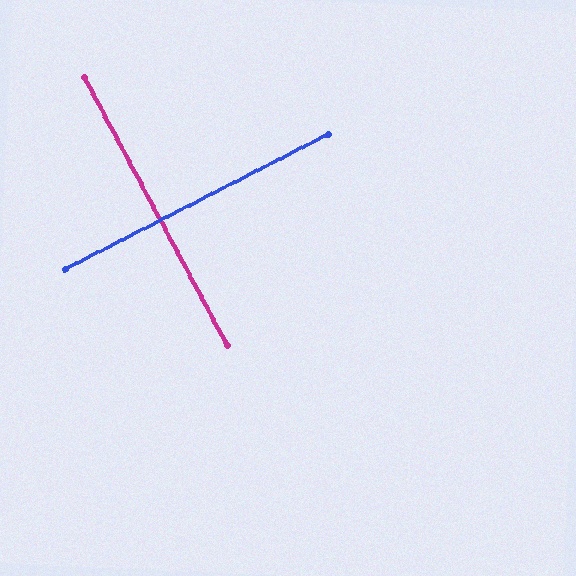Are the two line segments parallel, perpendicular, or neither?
Perpendicular — they meet at approximately 89°.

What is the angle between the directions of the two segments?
Approximately 89 degrees.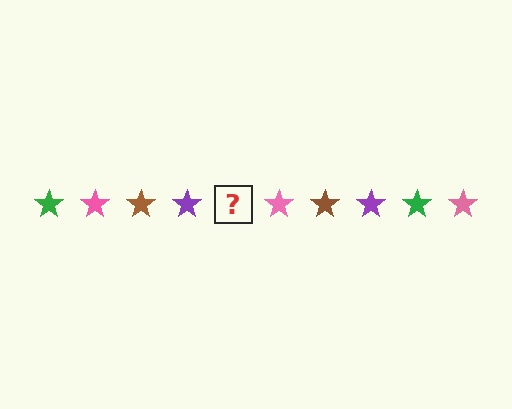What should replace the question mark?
The question mark should be replaced with a green star.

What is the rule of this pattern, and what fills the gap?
The rule is that the pattern cycles through green, pink, brown, purple stars. The gap should be filled with a green star.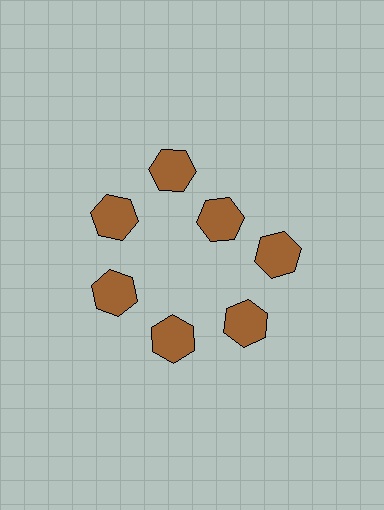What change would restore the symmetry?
The symmetry would be restored by moving it outward, back onto the ring so that all 7 hexagons sit at equal angles and equal distance from the center.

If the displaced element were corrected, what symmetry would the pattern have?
It would have 7-fold rotational symmetry — the pattern would map onto itself every 51 degrees.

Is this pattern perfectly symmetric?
No. The 7 brown hexagons are arranged in a ring, but one element near the 1 o'clock position is pulled inward toward the center, breaking the 7-fold rotational symmetry.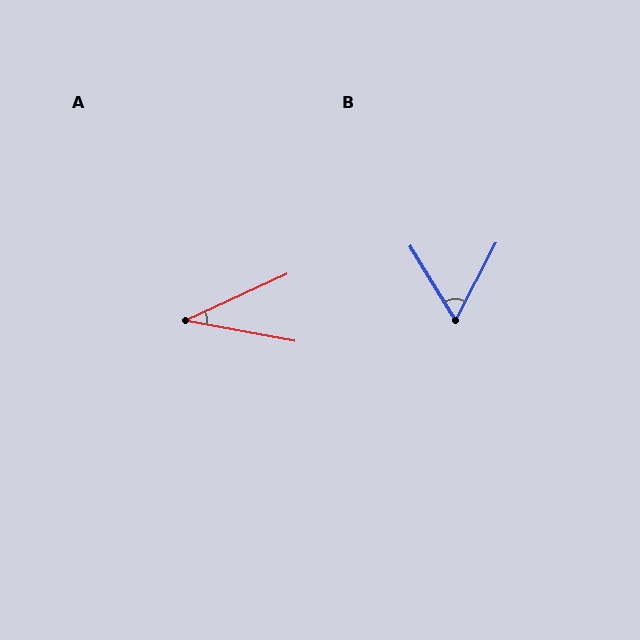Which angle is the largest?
B, at approximately 59 degrees.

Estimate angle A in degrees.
Approximately 36 degrees.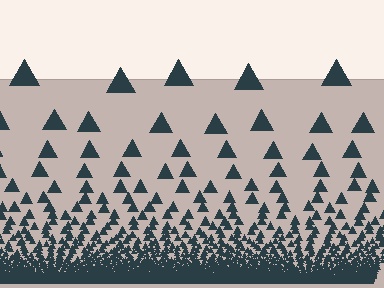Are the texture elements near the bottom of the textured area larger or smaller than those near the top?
Smaller. The gradient is inverted — elements near the bottom are smaller and denser.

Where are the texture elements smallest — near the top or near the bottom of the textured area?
Near the bottom.